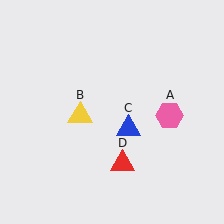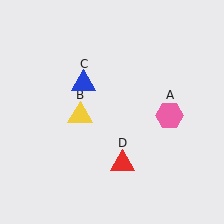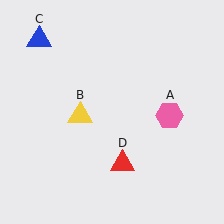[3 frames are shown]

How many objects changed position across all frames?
1 object changed position: blue triangle (object C).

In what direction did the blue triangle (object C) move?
The blue triangle (object C) moved up and to the left.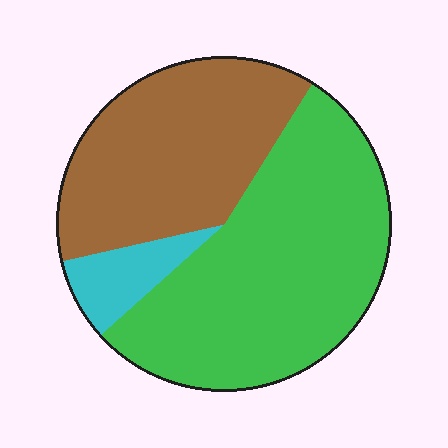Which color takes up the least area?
Cyan, at roughly 10%.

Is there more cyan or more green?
Green.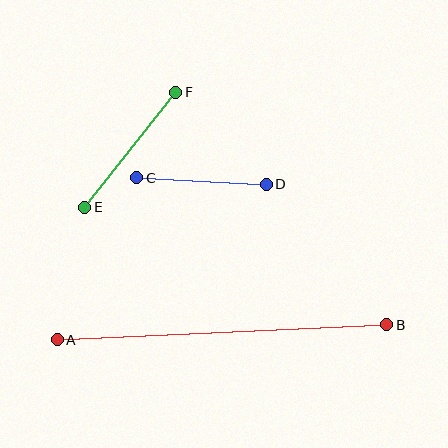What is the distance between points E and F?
The distance is approximately 146 pixels.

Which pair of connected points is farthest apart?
Points A and B are farthest apart.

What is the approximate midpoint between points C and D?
The midpoint is at approximately (202, 181) pixels.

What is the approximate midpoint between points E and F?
The midpoint is at approximately (130, 150) pixels.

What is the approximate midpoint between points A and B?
The midpoint is at approximately (222, 332) pixels.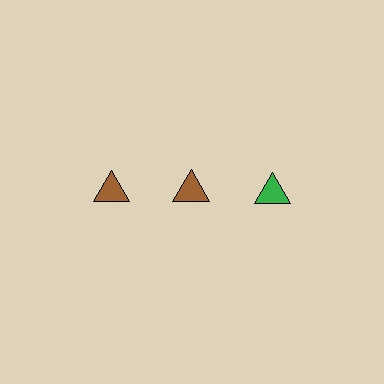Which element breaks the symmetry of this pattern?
The green triangle in the top row, center column breaks the symmetry. All other shapes are brown triangles.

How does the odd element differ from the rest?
It has a different color: green instead of brown.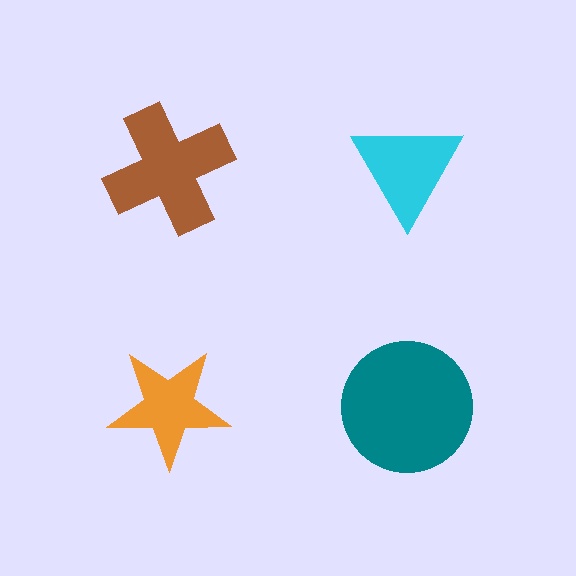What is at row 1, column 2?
A cyan triangle.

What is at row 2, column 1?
An orange star.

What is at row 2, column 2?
A teal circle.